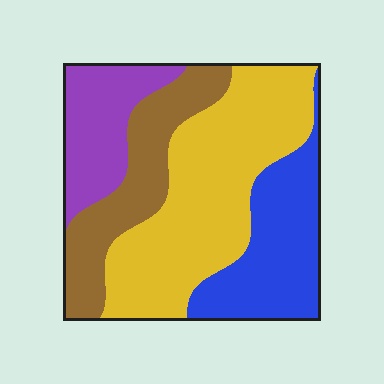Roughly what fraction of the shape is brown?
Brown covers 20% of the shape.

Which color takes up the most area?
Yellow, at roughly 40%.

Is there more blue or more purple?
Blue.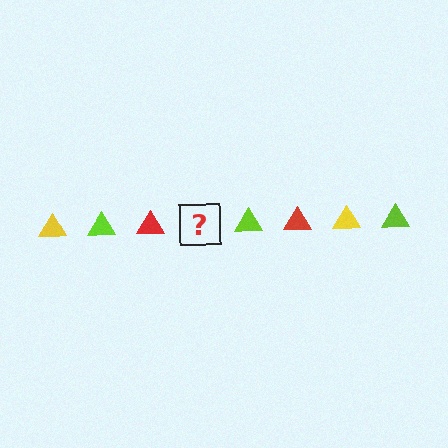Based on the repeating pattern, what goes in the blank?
The blank should be a yellow triangle.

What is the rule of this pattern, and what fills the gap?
The rule is that the pattern cycles through yellow, lime, red triangles. The gap should be filled with a yellow triangle.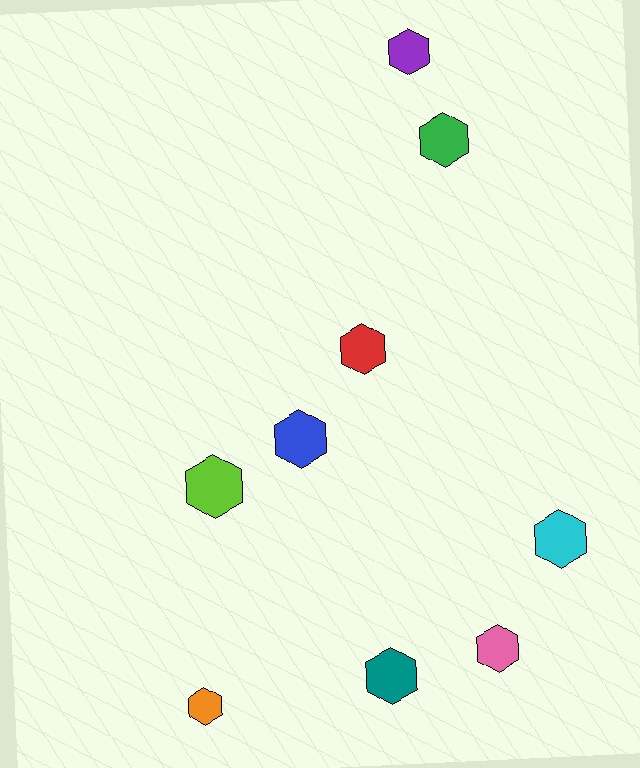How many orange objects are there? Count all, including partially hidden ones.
There is 1 orange object.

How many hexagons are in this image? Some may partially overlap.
There are 9 hexagons.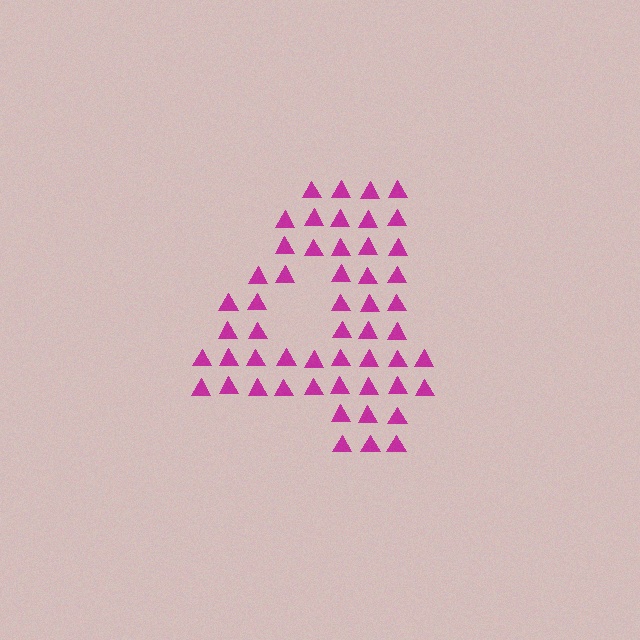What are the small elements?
The small elements are triangles.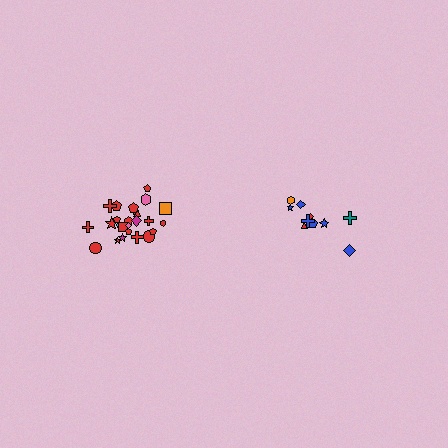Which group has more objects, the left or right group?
The left group.